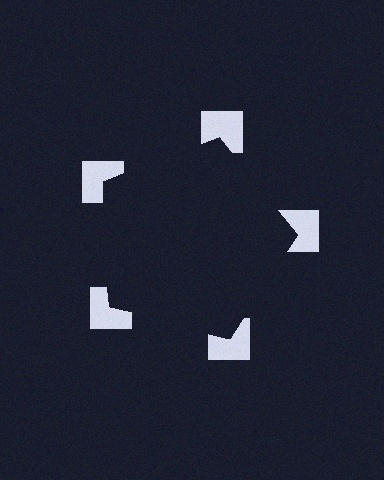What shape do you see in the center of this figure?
An illusory pentagon — its edges are inferred from the aligned wedge cuts in the notched squares, not physically drawn.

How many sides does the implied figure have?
5 sides.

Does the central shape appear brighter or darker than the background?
It typically appears slightly darker than the background, even though no actual brightness change is drawn.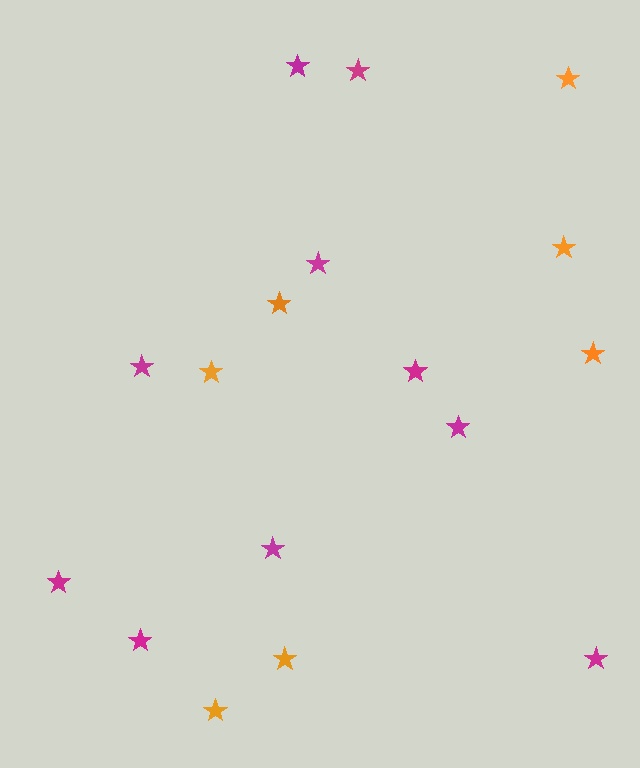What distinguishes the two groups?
There are 2 groups: one group of orange stars (7) and one group of magenta stars (10).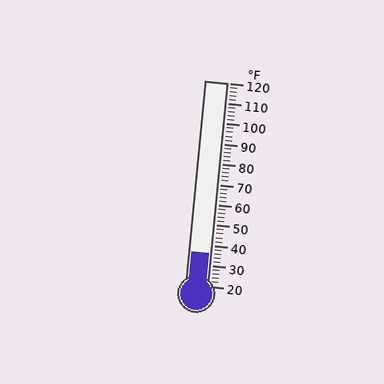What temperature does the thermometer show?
The thermometer shows approximately 36°F.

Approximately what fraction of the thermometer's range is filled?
The thermometer is filled to approximately 15% of its range.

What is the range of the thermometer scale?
The thermometer scale ranges from 20°F to 120°F.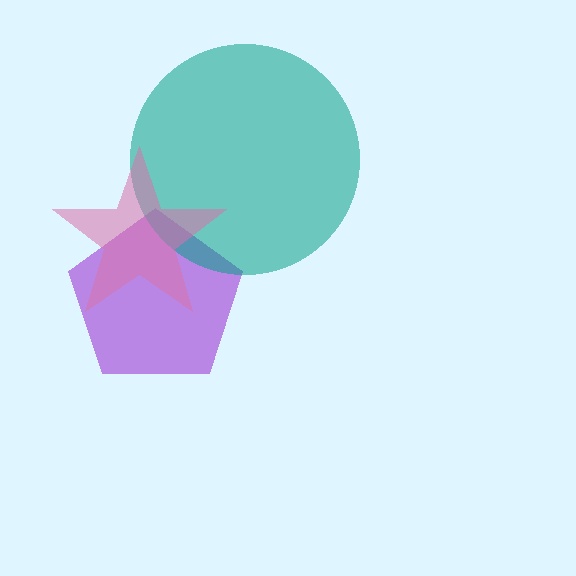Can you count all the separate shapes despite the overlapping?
Yes, there are 3 separate shapes.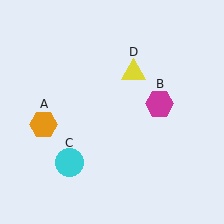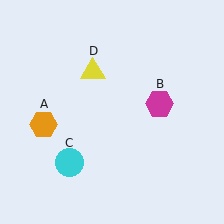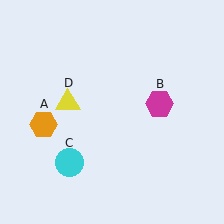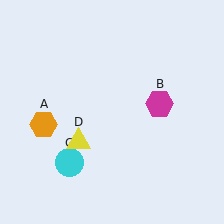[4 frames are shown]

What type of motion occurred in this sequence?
The yellow triangle (object D) rotated counterclockwise around the center of the scene.